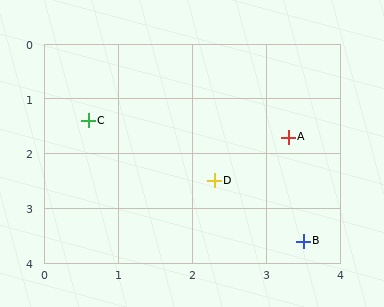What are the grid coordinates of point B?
Point B is at approximately (3.5, 3.6).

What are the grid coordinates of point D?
Point D is at approximately (2.3, 2.5).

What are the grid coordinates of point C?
Point C is at approximately (0.6, 1.4).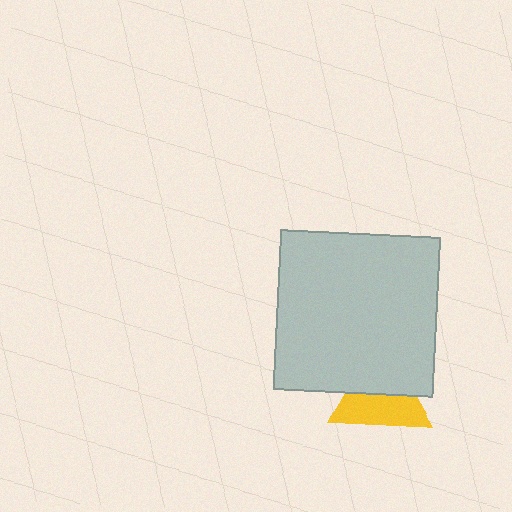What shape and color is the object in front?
The object in front is a light gray square.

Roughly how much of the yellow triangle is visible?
About half of it is visible (roughly 54%).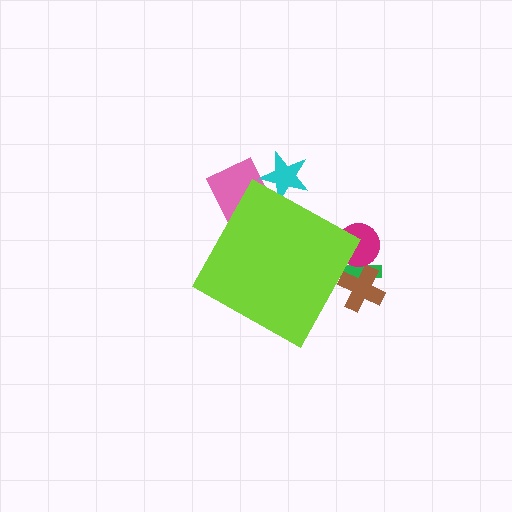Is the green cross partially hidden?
Yes, the green cross is partially hidden behind the lime diamond.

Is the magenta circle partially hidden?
Yes, the magenta circle is partially hidden behind the lime diamond.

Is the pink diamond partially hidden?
Yes, the pink diamond is partially hidden behind the lime diamond.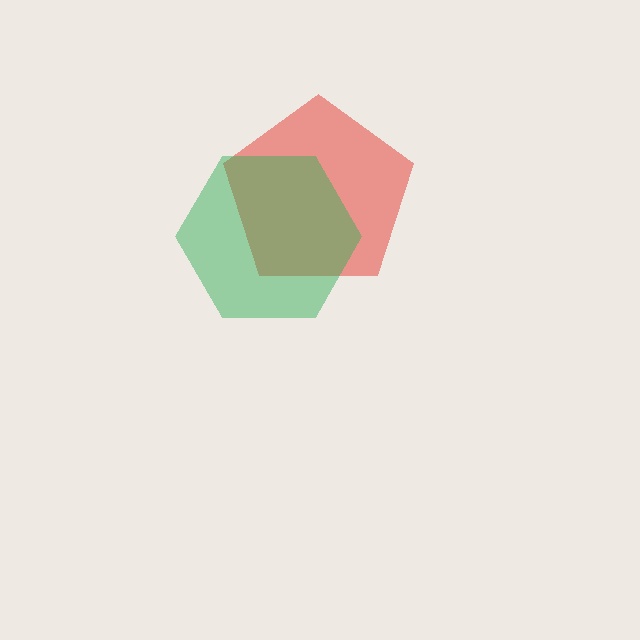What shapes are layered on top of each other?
The layered shapes are: a red pentagon, a green hexagon.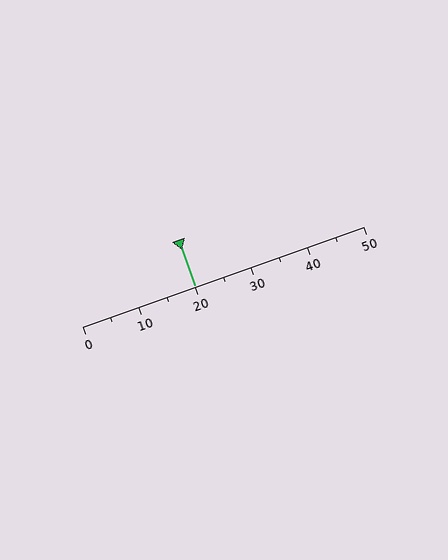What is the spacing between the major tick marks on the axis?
The major ticks are spaced 10 apart.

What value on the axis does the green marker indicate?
The marker indicates approximately 20.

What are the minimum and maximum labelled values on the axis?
The axis runs from 0 to 50.